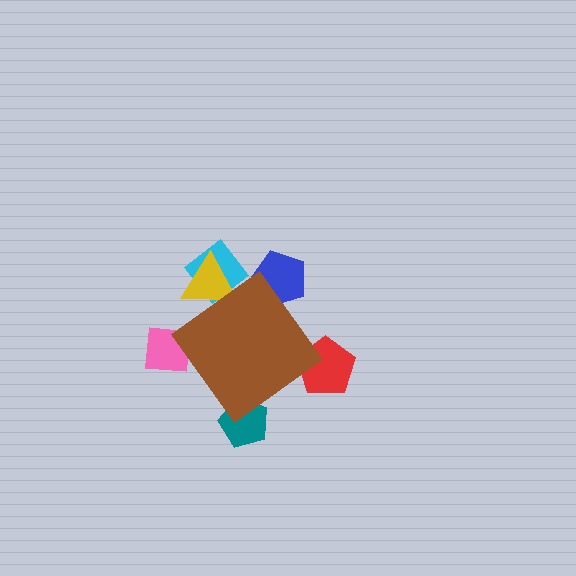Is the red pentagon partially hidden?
Yes, the red pentagon is partially hidden behind the brown diamond.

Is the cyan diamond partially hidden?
Yes, the cyan diamond is partially hidden behind the brown diamond.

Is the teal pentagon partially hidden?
Yes, the teal pentagon is partially hidden behind the brown diamond.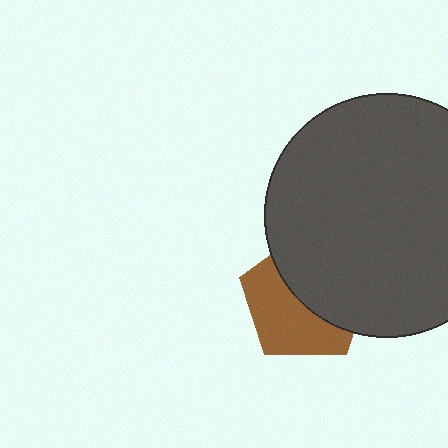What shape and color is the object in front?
The object in front is a dark gray circle.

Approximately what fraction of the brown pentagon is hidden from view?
Roughly 50% of the brown pentagon is hidden behind the dark gray circle.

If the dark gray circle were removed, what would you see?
You would see the complete brown pentagon.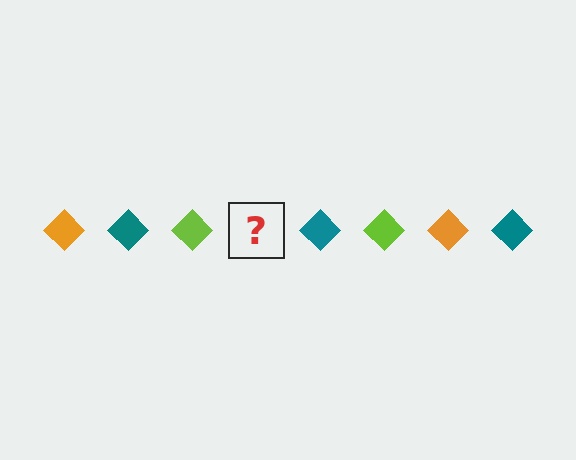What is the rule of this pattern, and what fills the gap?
The rule is that the pattern cycles through orange, teal, lime diamonds. The gap should be filled with an orange diamond.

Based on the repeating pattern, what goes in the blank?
The blank should be an orange diamond.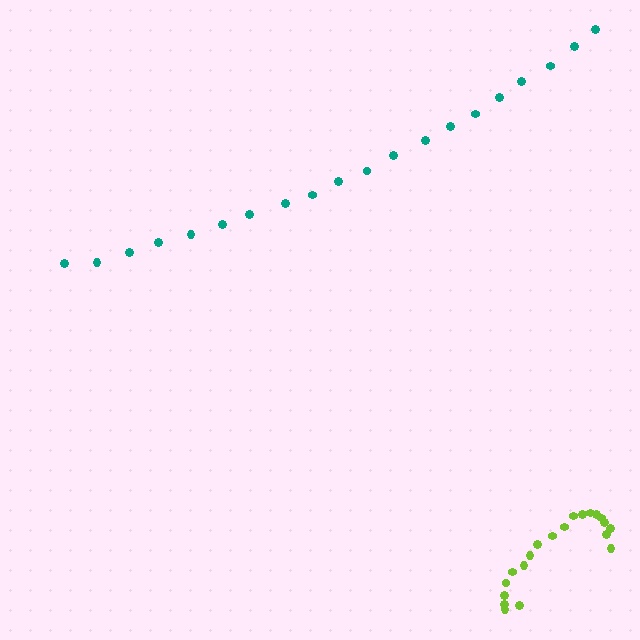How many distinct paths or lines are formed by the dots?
There are 2 distinct paths.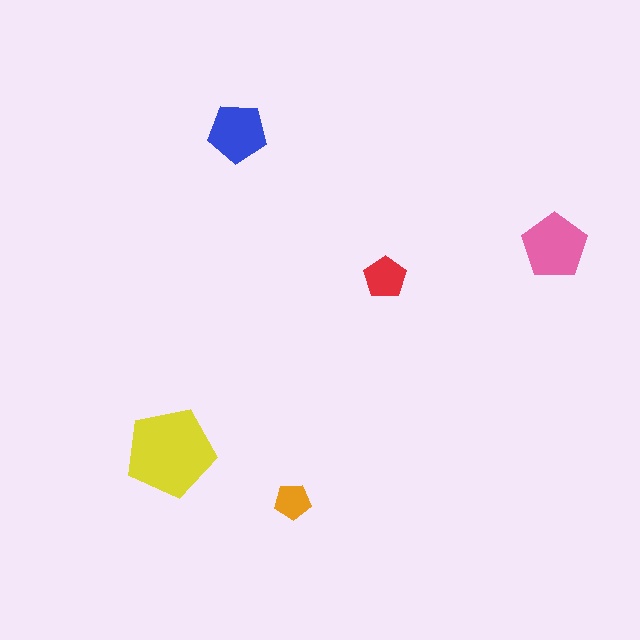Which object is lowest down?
The orange pentagon is bottommost.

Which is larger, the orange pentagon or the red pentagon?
The red one.